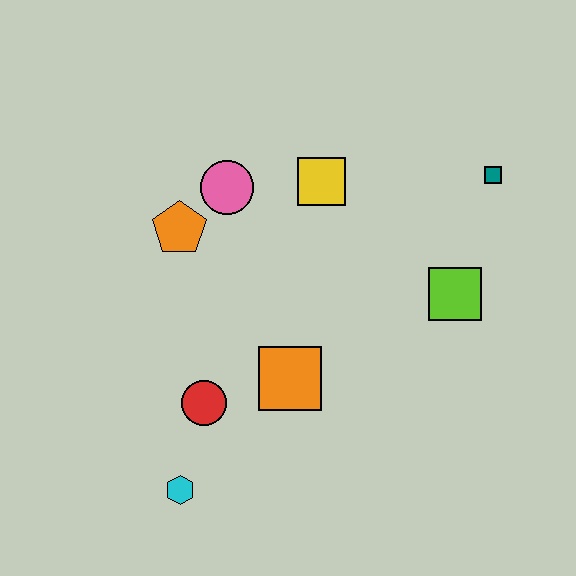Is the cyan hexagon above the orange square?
No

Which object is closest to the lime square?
The teal square is closest to the lime square.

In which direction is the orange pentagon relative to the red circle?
The orange pentagon is above the red circle.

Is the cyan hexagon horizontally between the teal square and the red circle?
No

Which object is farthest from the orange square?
The teal square is farthest from the orange square.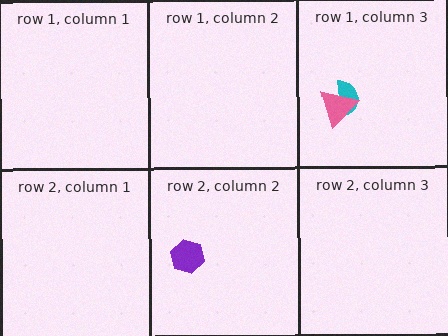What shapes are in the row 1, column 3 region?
The cyan semicircle, the pink triangle.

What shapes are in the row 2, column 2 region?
The purple hexagon.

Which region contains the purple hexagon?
The row 2, column 2 region.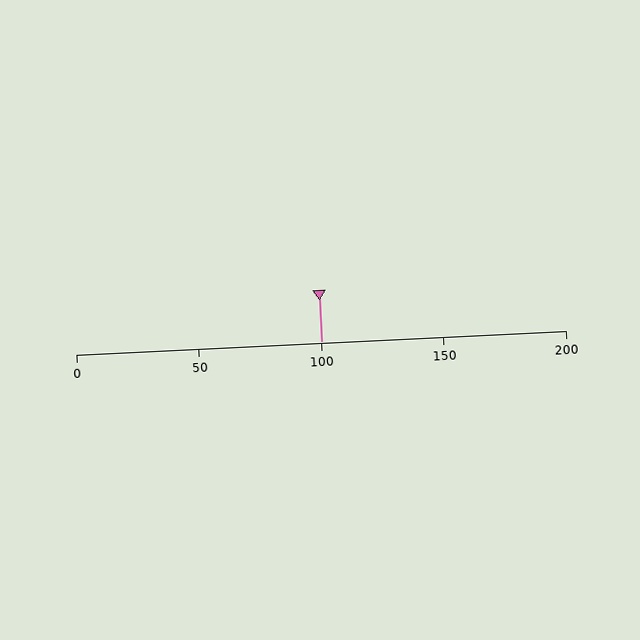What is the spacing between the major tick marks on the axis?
The major ticks are spaced 50 apart.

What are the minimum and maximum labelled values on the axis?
The axis runs from 0 to 200.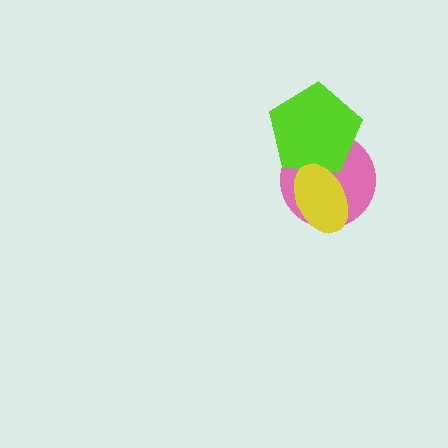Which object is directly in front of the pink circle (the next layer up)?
The lime pentagon is directly in front of the pink circle.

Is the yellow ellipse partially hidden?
No, no other shape covers it.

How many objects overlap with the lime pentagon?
2 objects overlap with the lime pentagon.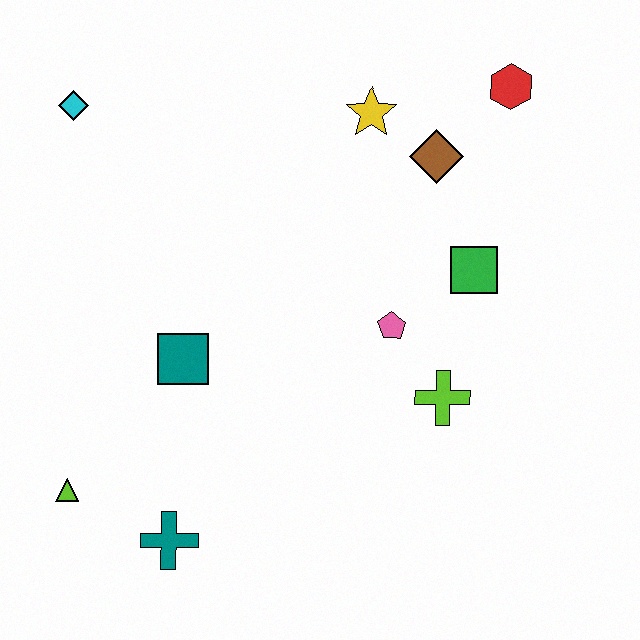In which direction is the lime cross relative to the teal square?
The lime cross is to the right of the teal square.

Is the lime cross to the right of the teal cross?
Yes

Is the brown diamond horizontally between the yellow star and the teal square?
No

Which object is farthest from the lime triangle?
The red hexagon is farthest from the lime triangle.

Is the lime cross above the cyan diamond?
No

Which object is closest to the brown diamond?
The yellow star is closest to the brown diamond.